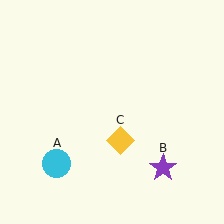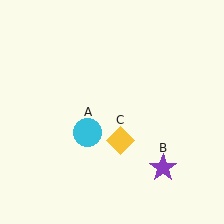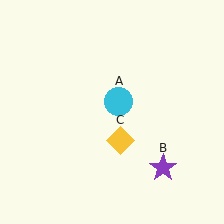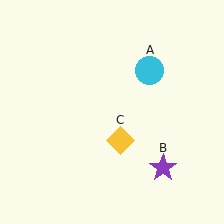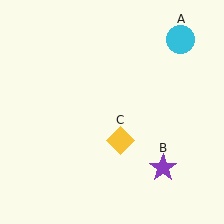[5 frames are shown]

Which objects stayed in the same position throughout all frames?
Purple star (object B) and yellow diamond (object C) remained stationary.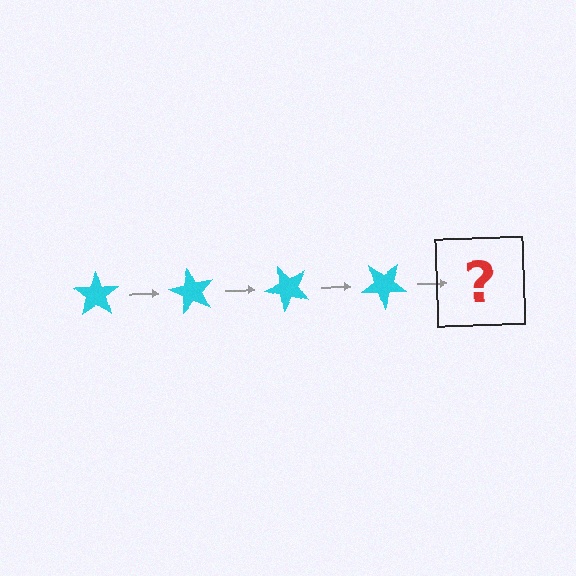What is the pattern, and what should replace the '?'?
The pattern is that the star rotates 60 degrees each step. The '?' should be a cyan star rotated 240 degrees.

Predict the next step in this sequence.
The next step is a cyan star rotated 240 degrees.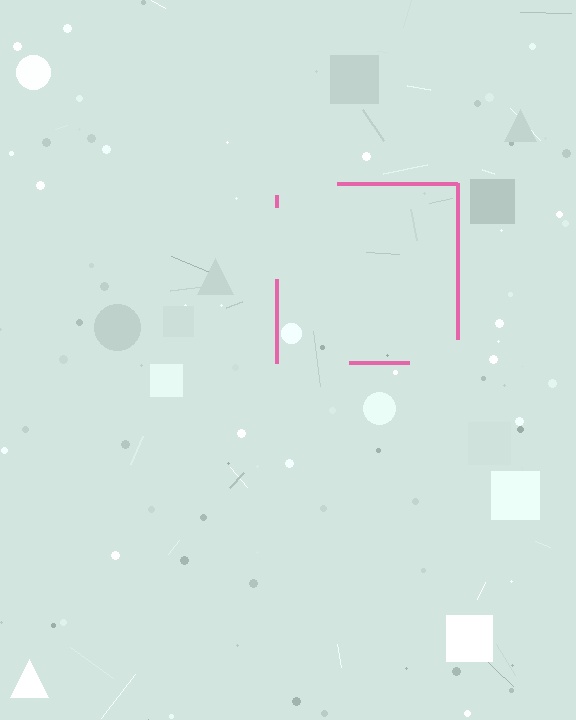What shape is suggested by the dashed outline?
The dashed outline suggests a square.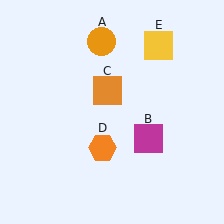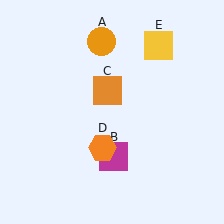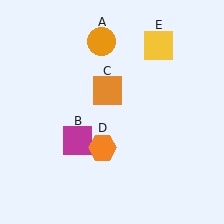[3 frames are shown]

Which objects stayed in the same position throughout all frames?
Orange circle (object A) and orange square (object C) and orange hexagon (object D) and yellow square (object E) remained stationary.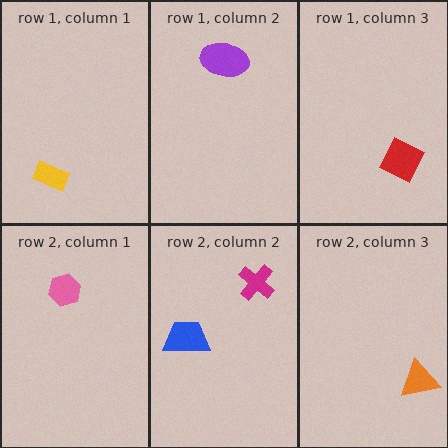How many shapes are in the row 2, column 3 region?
1.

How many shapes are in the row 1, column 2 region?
1.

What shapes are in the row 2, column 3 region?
The orange triangle.